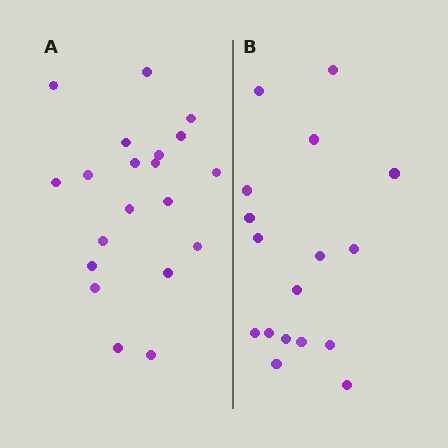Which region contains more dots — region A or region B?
Region A (the left region) has more dots.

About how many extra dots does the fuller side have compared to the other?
Region A has just a few more — roughly 2 or 3 more dots than region B.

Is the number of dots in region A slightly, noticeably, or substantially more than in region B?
Region A has only slightly more — the two regions are fairly close. The ratio is roughly 1.2 to 1.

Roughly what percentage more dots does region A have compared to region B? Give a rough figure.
About 20% more.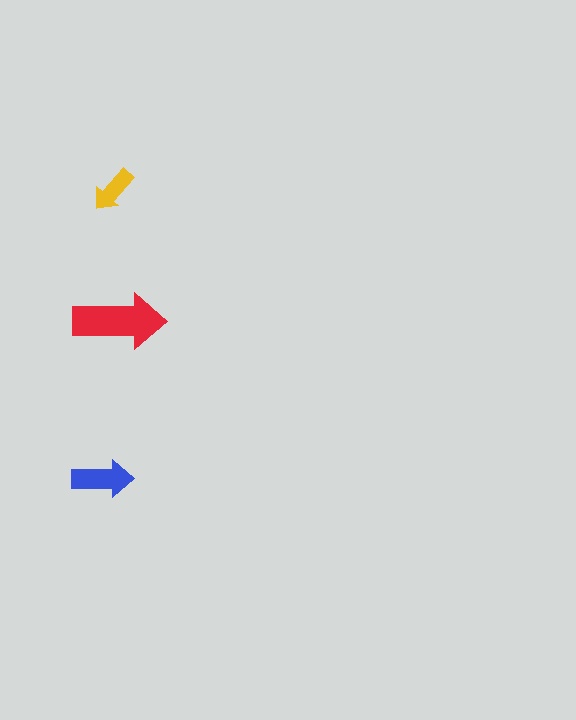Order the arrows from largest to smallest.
the red one, the blue one, the yellow one.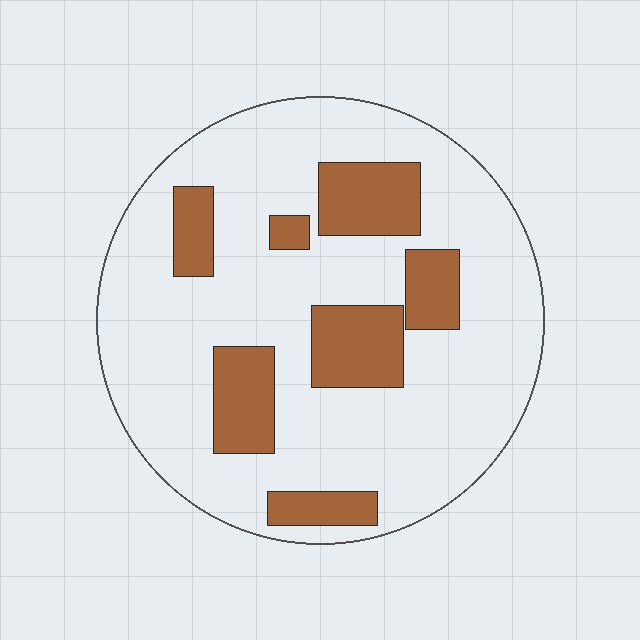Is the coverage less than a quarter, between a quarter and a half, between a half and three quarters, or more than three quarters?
Less than a quarter.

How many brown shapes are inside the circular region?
7.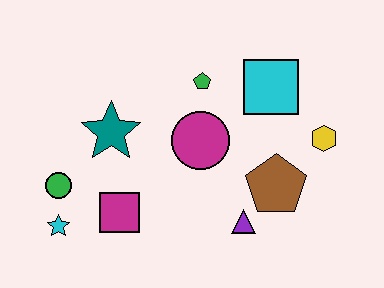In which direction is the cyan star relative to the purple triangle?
The cyan star is to the left of the purple triangle.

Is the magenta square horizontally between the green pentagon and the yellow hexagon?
No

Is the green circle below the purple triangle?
No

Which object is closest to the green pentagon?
The magenta circle is closest to the green pentagon.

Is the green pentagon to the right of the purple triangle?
No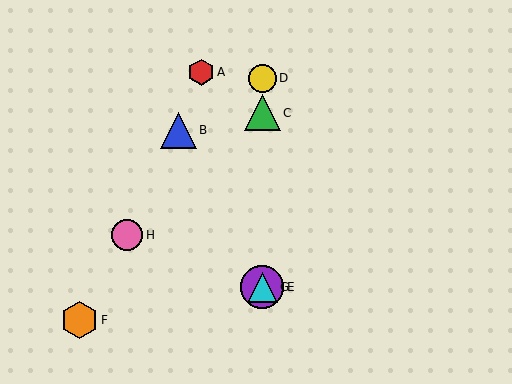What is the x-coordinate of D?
Object D is at x≈262.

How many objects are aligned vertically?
4 objects (C, D, E, G) are aligned vertically.